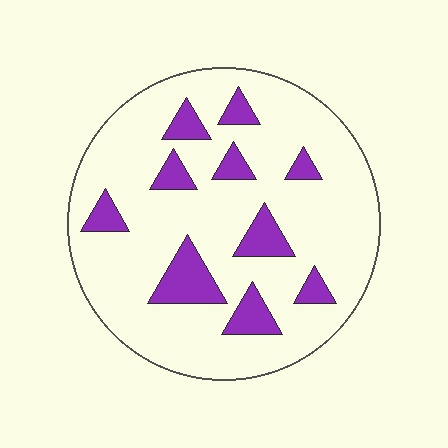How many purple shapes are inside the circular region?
10.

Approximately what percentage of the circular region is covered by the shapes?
Approximately 15%.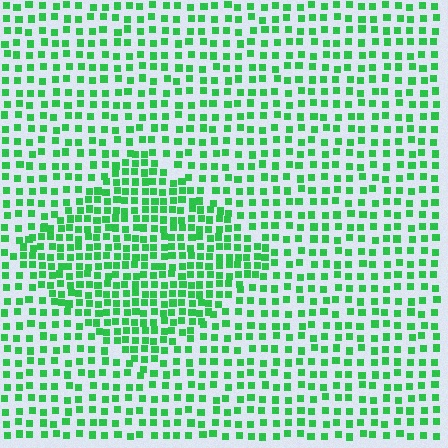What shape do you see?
I see a diamond.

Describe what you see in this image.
The image contains small green elements arranged at two different densities. A diamond-shaped region is visible where the elements are more densely packed than the surrounding area.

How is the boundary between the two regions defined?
The boundary is defined by a change in element density (approximately 1.7x ratio). All elements are the same color, size, and shape.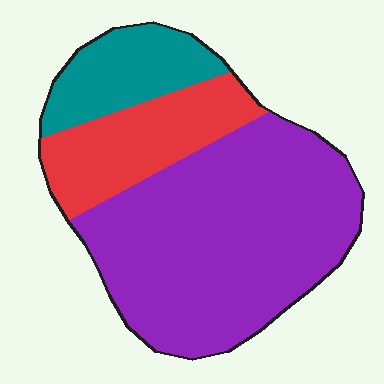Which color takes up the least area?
Teal, at roughly 15%.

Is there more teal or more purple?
Purple.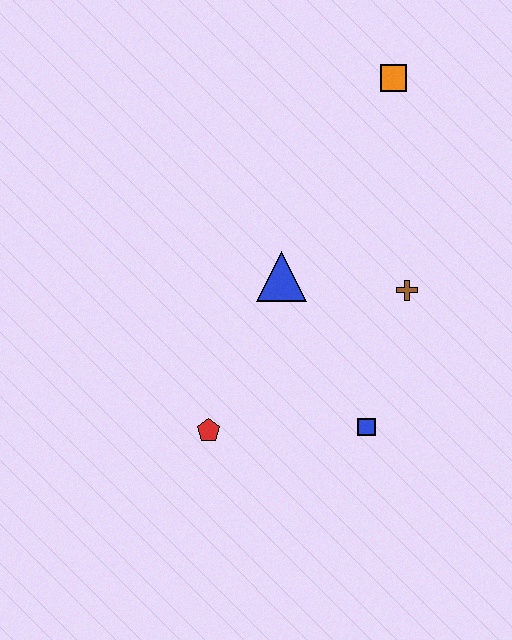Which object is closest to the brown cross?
The blue triangle is closest to the brown cross.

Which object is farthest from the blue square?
The orange square is farthest from the blue square.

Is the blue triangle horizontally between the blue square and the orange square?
No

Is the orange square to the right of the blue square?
Yes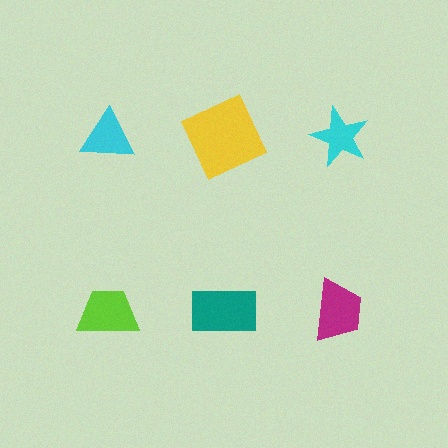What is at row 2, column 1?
A lime trapezoid.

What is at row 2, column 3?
A magenta trapezoid.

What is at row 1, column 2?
A yellow square.